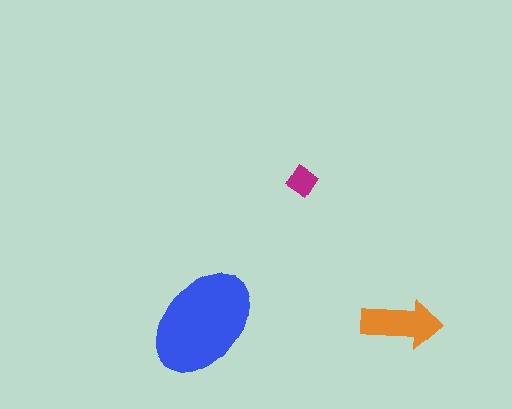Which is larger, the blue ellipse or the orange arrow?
The blue ellipse.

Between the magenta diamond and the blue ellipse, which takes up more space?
The blue ellipse.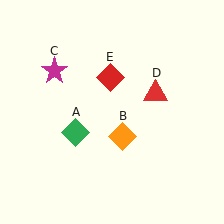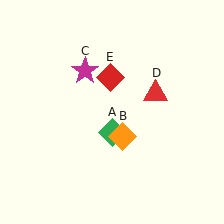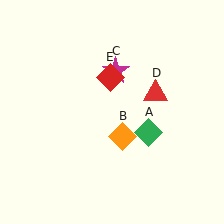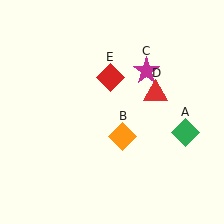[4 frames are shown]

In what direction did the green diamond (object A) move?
The green diamond (object A) moved right.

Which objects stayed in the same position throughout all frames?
Orange diamond (object B) and red triangle (object D) and red diamond (object E) remained stationary.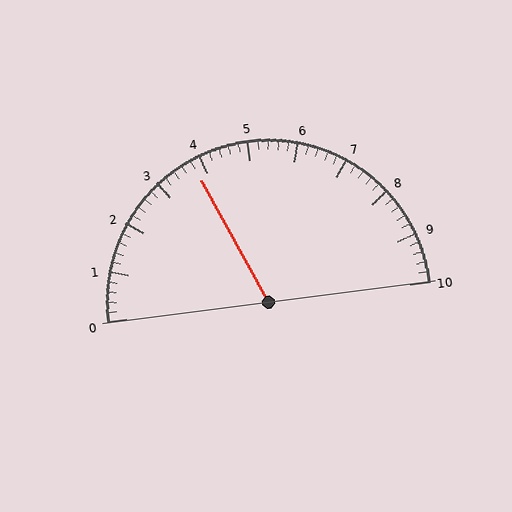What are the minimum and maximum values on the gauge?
The gauge ranges from 0 to 10.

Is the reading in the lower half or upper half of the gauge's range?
The reading is in the lower half of the range (0 to 10).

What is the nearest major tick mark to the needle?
The nearest major tick mark is 4.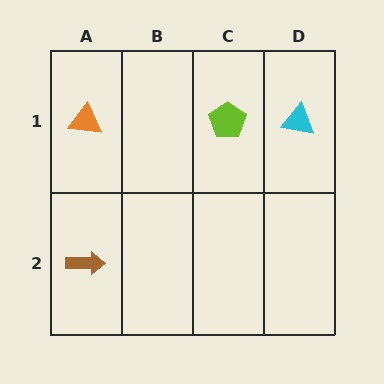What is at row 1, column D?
A cyan triangle.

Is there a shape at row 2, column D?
No, that cell is empty.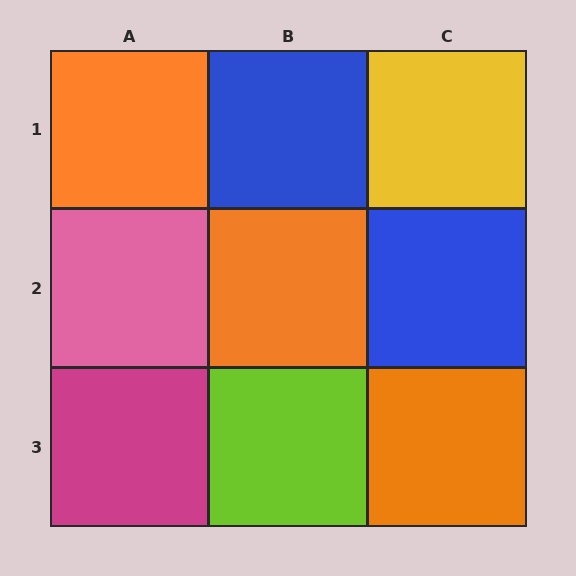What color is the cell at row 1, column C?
Yellow.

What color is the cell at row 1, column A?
Orange.